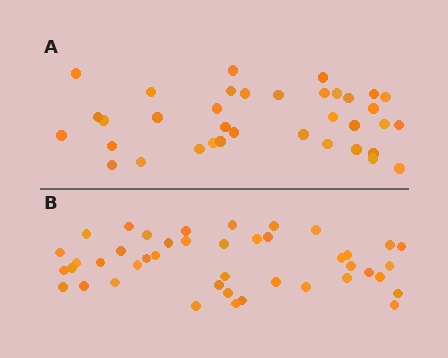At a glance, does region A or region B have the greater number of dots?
Region B (the bottom region) has more dots.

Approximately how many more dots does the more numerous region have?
Region B has roughly 8 or so more dots than region A.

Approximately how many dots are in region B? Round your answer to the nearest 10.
About 40 dots. (The exact count is 43, which rounds to 40.)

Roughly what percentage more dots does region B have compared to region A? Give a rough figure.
About 20% more.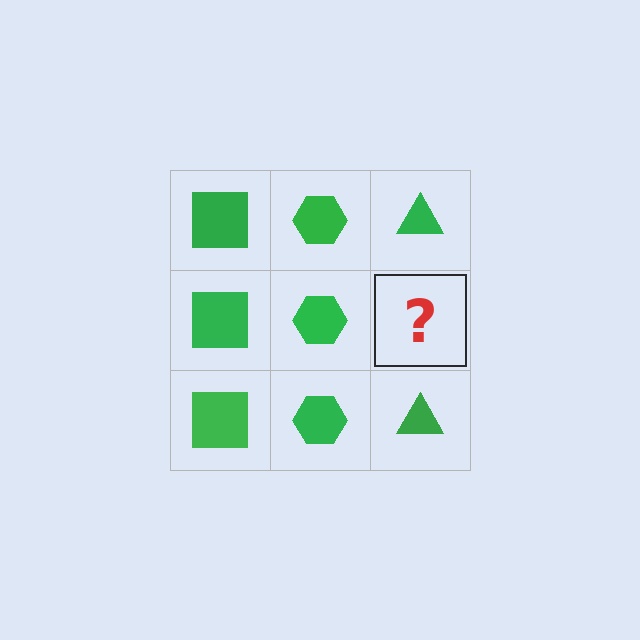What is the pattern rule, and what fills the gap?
The rule is that each column has a consistent shape. The gap should be filled with a green triangle.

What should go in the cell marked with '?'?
The missing cell should contain a green triangle.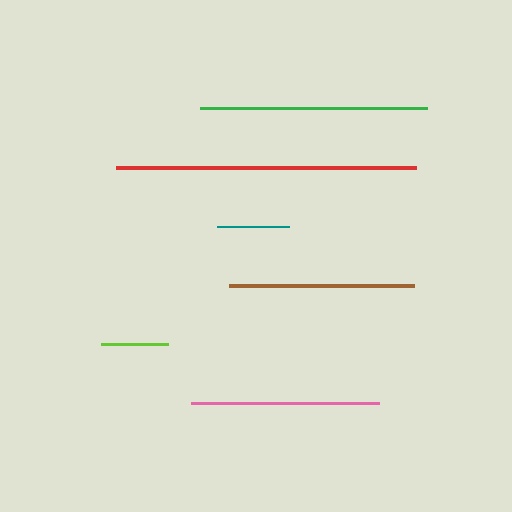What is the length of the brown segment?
The brown segment is approximately 185 pixels long.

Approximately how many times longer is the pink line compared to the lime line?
The pink line is approximately 2.8 times the length of the lime line.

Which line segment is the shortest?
The lime line is the shortest at approximately 67 pixels.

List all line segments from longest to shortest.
From longest to shortest: red, green, pink, brown, teal, lime.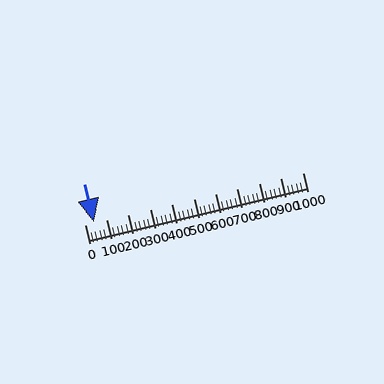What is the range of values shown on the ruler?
The ruler shows values from 0 to 1000.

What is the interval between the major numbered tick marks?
The major tick marks are spaced 100 units apart.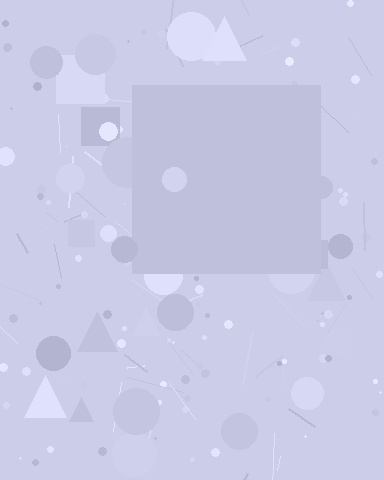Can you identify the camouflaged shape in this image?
The camouflaged shape is a square.